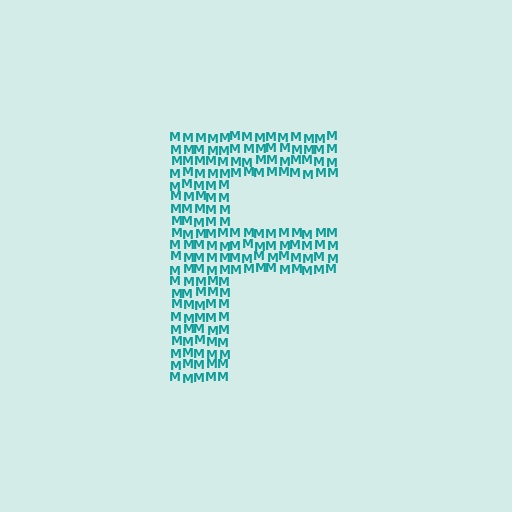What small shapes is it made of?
It is made of small letter M's.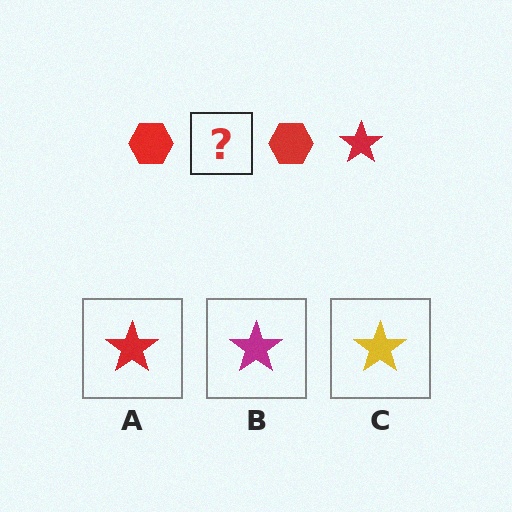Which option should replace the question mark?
Option A.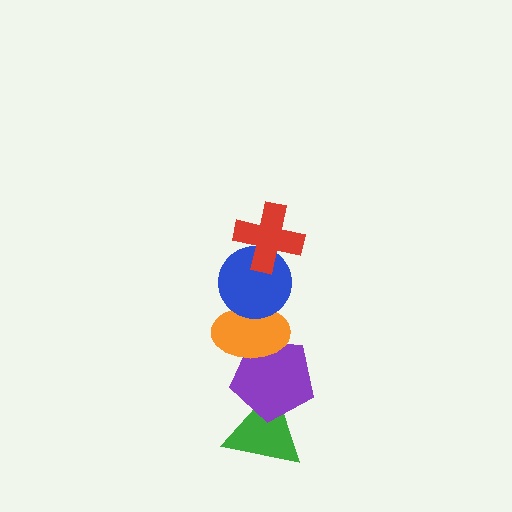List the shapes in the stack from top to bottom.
From top to bottom: the red cross, the blue circle, the orange ellipse, the purple pentagon, the green triangle.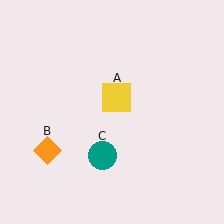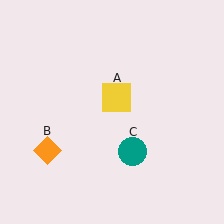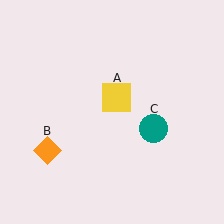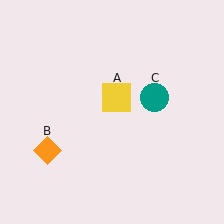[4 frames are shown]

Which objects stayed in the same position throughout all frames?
Yellow square (object A) and orange diamond (object B) remained stationary.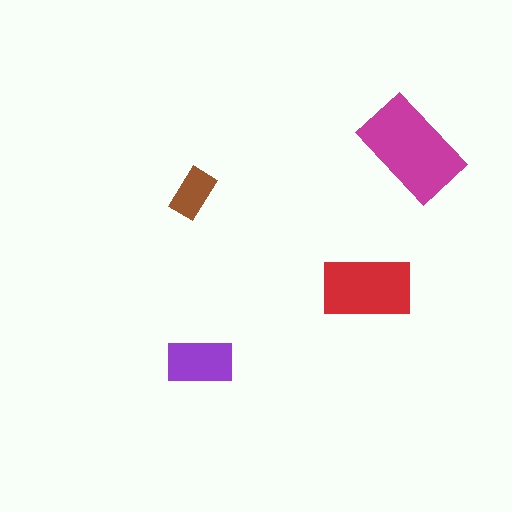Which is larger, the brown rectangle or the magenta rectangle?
The magenta one.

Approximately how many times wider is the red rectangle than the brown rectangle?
About 2 times wider.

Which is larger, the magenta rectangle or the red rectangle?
The magenta one.